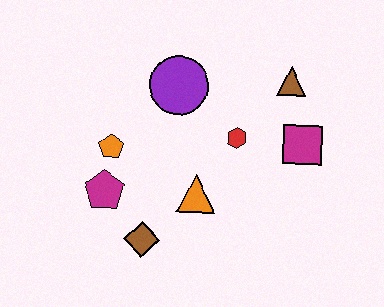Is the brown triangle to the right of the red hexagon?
Yes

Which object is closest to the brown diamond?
The magenta pentagon is closest to the brown diamond.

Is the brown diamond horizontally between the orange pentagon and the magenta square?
Yes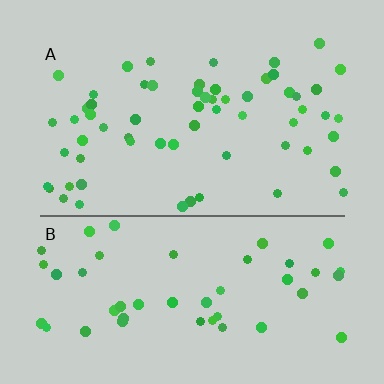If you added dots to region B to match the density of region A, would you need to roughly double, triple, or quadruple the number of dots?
Approximately double.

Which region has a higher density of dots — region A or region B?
A (the top).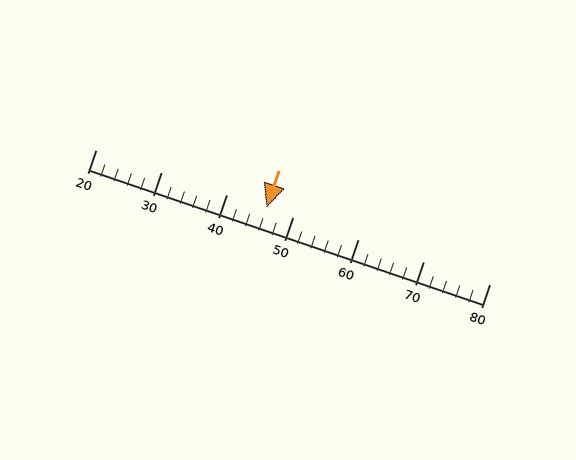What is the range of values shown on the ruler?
The ruler shows values from 20 to 80.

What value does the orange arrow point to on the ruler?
The orange arrow points to approximately 46.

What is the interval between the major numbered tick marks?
The major tick marks are spaced 10 units apart.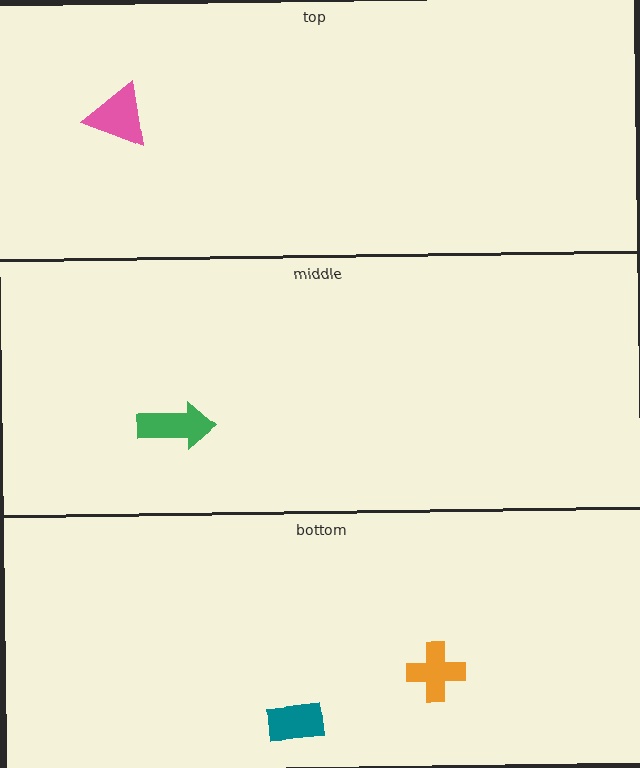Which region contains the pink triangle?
The top region.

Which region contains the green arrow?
The middle region.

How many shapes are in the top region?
1.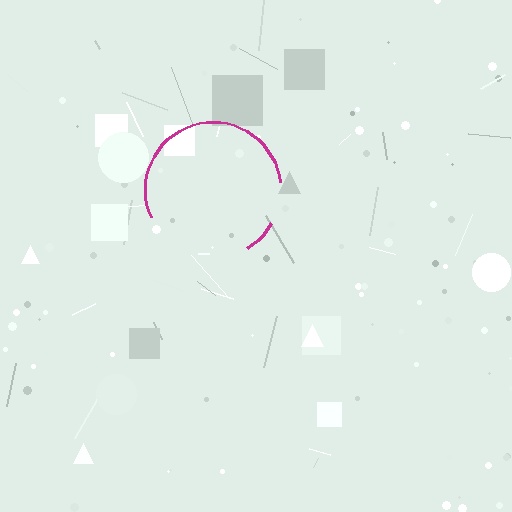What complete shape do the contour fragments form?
The contour fragments form a circle.